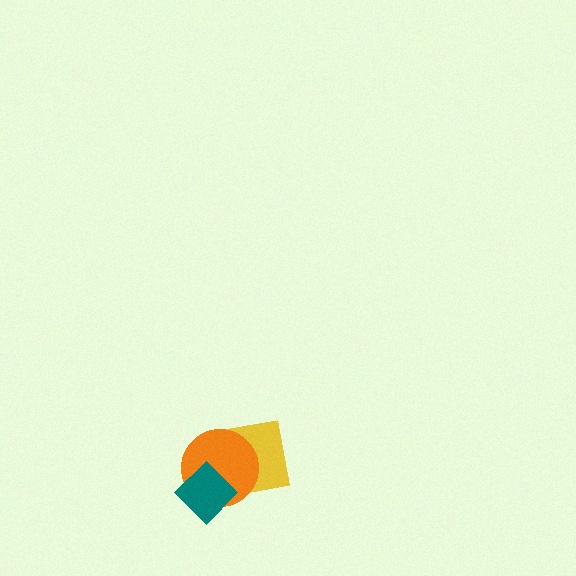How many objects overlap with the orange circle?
2 objects overlap with the orange circle.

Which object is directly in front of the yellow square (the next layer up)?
The orange circle is directly in front of the yellow square.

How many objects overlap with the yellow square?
2 objects overlap with the yellow square.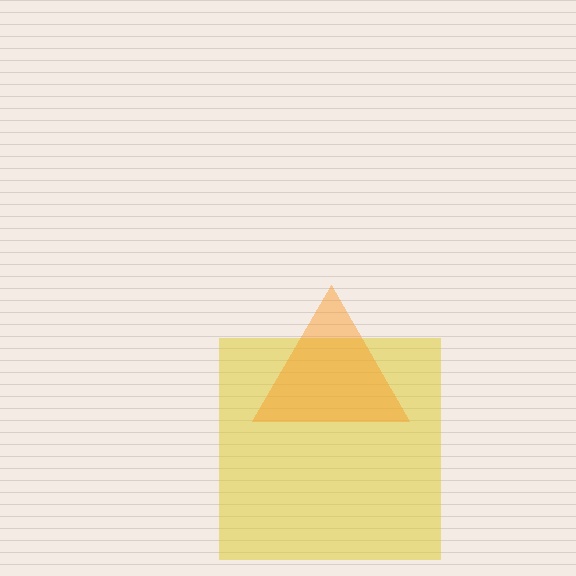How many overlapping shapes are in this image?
There are 2 overlapping shapes in the image.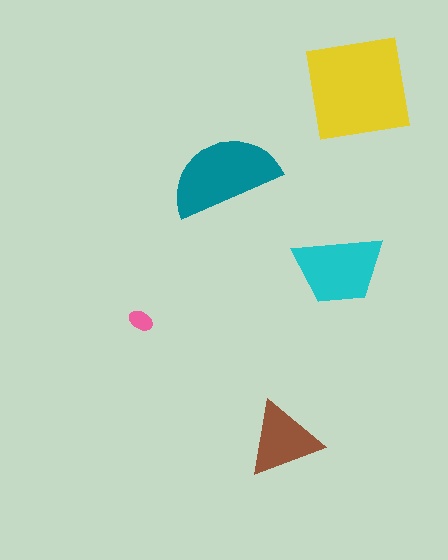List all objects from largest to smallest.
The yellow square, the teal semicircle, the cyan trapezoid, the brown triangle, the pink ellipse.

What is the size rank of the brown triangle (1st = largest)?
4th.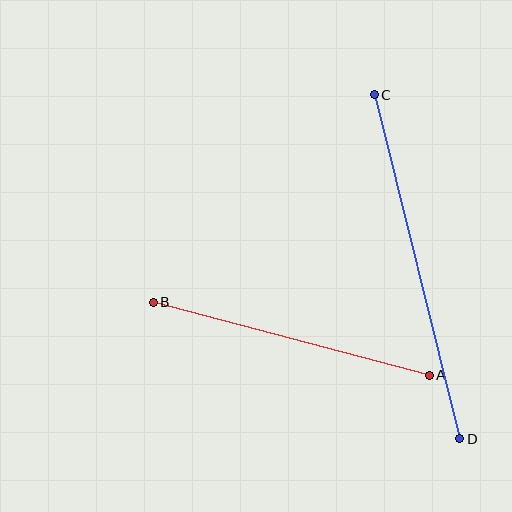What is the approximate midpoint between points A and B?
The midpoint is at approximately (291, 339) pixels.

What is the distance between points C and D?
The distance is approximately 354 pixels.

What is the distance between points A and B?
The distance is approximately 285 pixels.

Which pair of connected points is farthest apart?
Points C and D are farthest apart.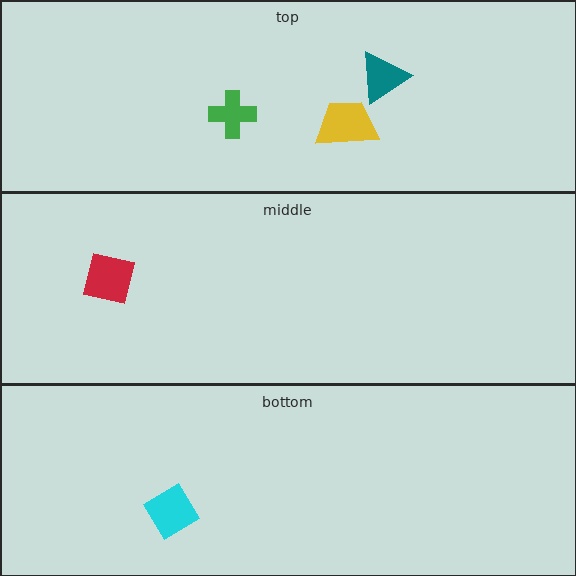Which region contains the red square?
The middle region.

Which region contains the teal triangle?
The top region.